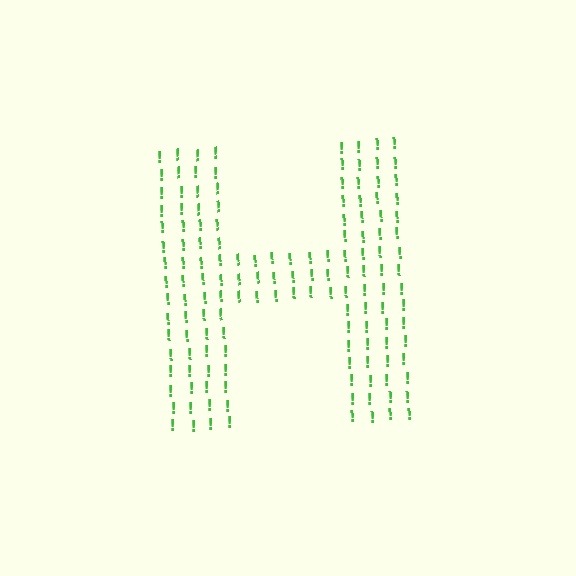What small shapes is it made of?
It is made of small exclamation marks.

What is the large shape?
The large shape is the letter H.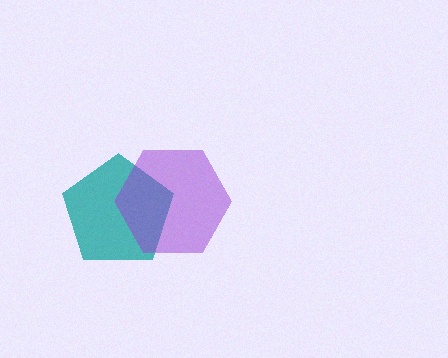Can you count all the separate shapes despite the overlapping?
Yes, there are 2 separate shapes.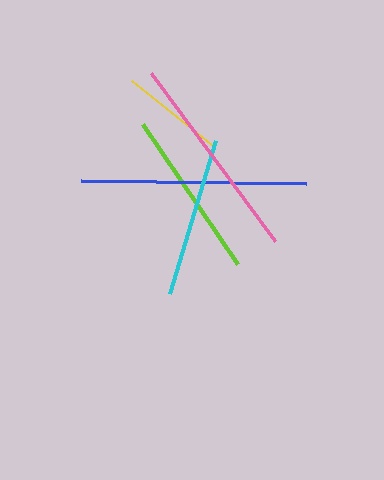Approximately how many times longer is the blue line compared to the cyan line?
The blue line is approximately 1.4 times the length of the cyan line.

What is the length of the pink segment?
The pink segment is approximately 210 pixels long.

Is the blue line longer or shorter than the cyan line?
The blue line is longer than the cyan line.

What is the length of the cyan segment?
The cyan segment is approximately 160 pixels long.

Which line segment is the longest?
The blue line is the longest at approximately 225 pixels.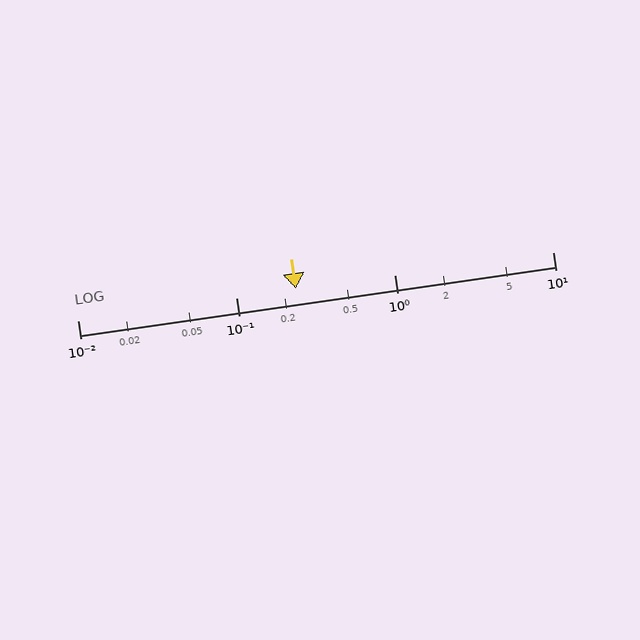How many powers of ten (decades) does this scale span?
The scale spans 3 decades, from 0.01 to 10.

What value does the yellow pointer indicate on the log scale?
The pointer indicates approximately 0.24.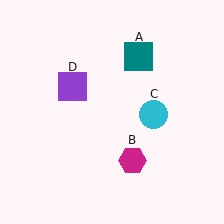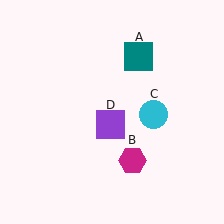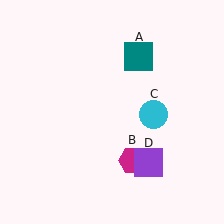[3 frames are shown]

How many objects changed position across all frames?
1 object changed position: purple square (object D).